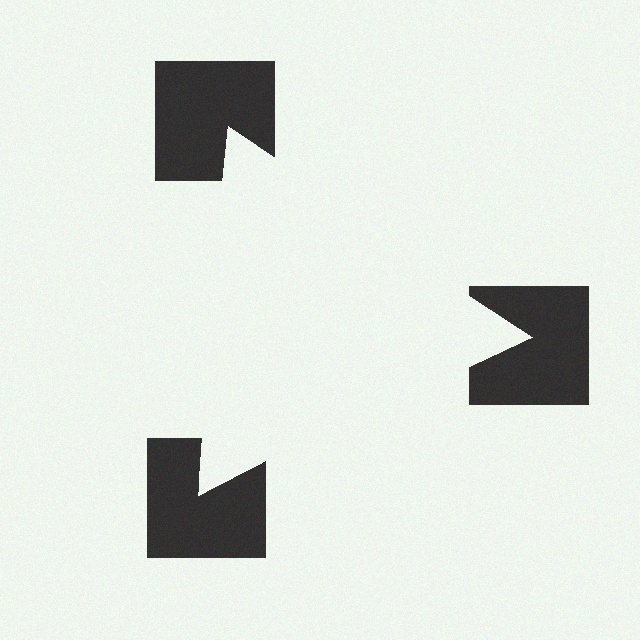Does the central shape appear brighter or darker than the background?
It typically appears slightly brighter than the background, even though no actual brightness change is drawn.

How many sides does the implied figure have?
3 sides.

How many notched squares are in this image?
There are 3 — one at each vertex of the illusory triangle.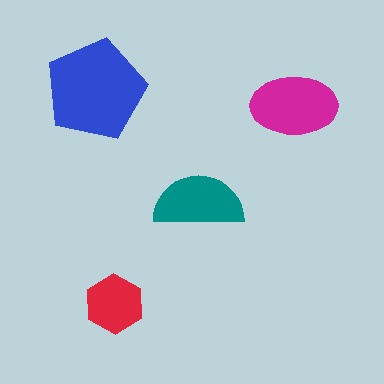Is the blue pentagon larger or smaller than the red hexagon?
Larger.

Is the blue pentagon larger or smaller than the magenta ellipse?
Larger.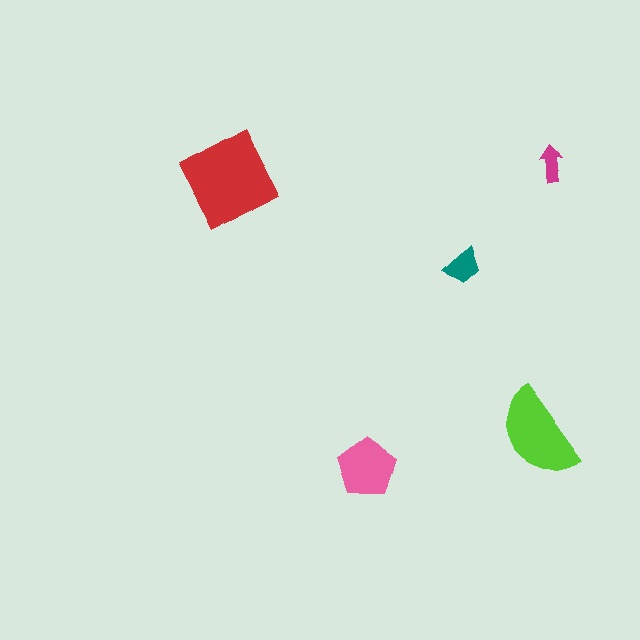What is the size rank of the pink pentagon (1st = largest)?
3rd.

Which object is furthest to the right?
The magenta arrow is rightmost.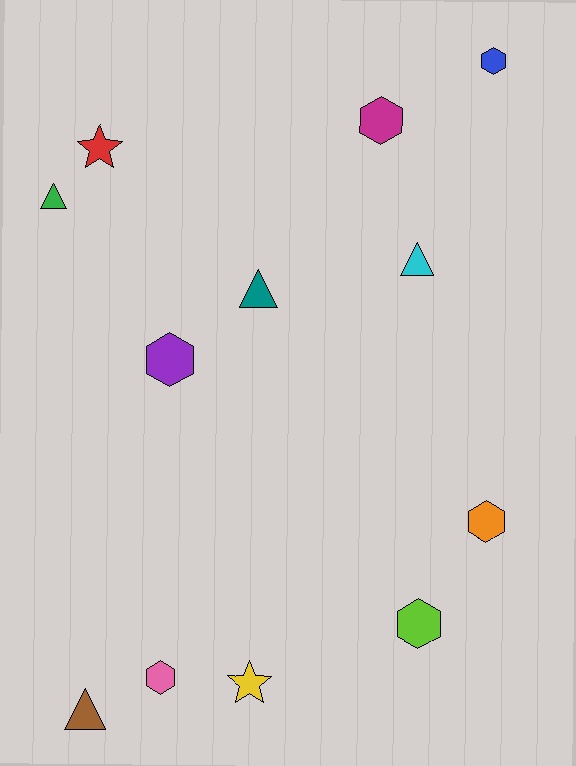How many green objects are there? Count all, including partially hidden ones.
There is 1 green object.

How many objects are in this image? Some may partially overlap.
There are 12 objects.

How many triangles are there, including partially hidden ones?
There are 4 triangles.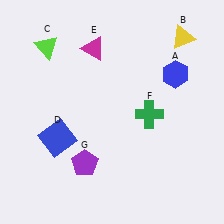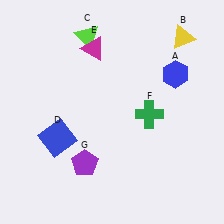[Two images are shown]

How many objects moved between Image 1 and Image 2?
1 object moved between the two images.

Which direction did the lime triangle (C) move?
The lime triangle (C) moved right.